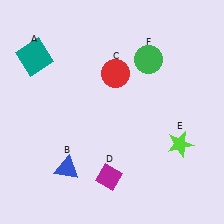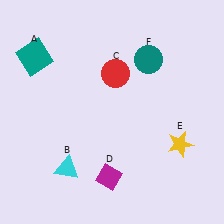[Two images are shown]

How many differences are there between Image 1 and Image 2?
There are 3 differences between the two images.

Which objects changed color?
B changed from blue to cyan. E changed from lime to yellow. F changed from green to teal.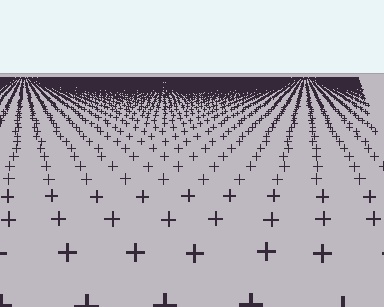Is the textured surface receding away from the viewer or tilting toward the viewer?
The surface is receding away from the viewer. Texture elements get smaller and denser toward the top.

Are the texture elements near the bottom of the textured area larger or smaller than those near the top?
Larger. Near the bottom, elements are closer to the viewer and appear at a bigger on-screen size.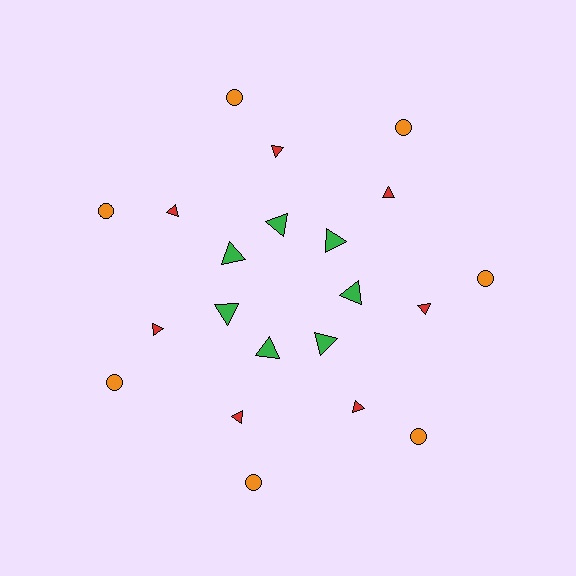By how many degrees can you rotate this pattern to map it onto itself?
The pattern maps onto itself every 51 degrees of rotation.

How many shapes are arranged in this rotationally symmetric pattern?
There are 21 shapes, arranged in 7 groups of 3.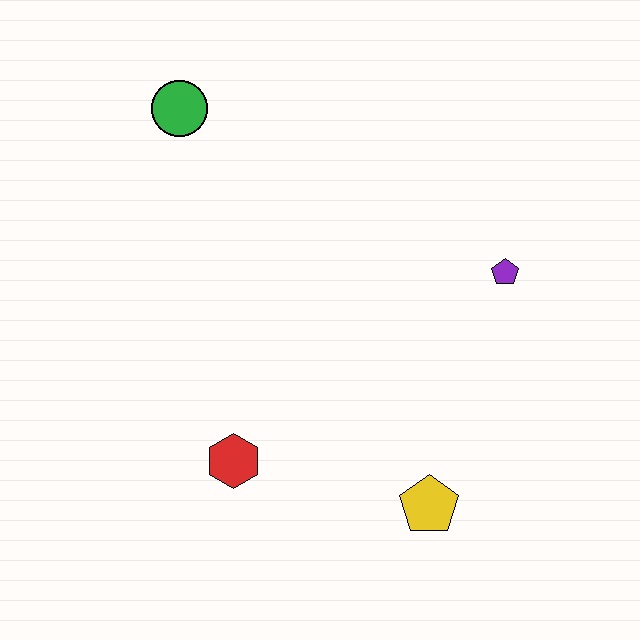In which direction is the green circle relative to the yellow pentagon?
The green circle is above the yellow pentagon.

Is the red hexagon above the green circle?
No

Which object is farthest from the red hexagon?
The green circle is farthest from the red hexagon.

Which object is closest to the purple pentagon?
The yellow pentagon is closest to the purple pentagon.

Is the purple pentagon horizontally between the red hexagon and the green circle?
No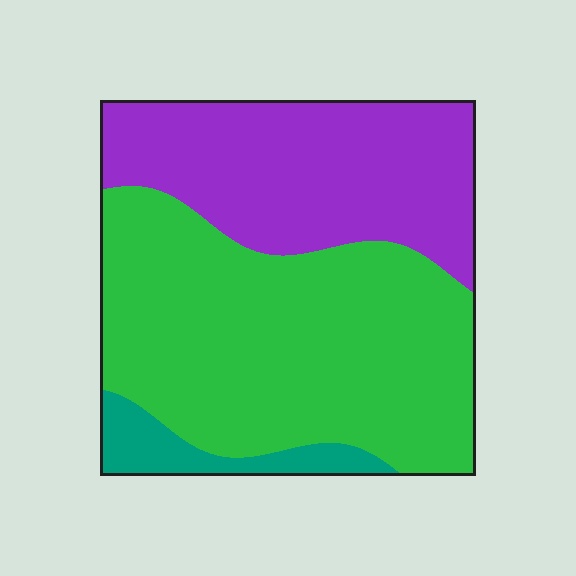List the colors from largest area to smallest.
From largest to smallest: green, purple, teal.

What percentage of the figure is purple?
Purple covers around 35% of the figure.